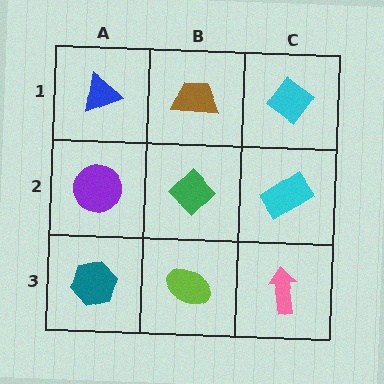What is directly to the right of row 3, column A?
A lime ellipse.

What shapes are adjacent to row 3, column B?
A green diamond (row 2, column B), a teal hexagon (row 3, column A), a pink arrow (row 3, column C).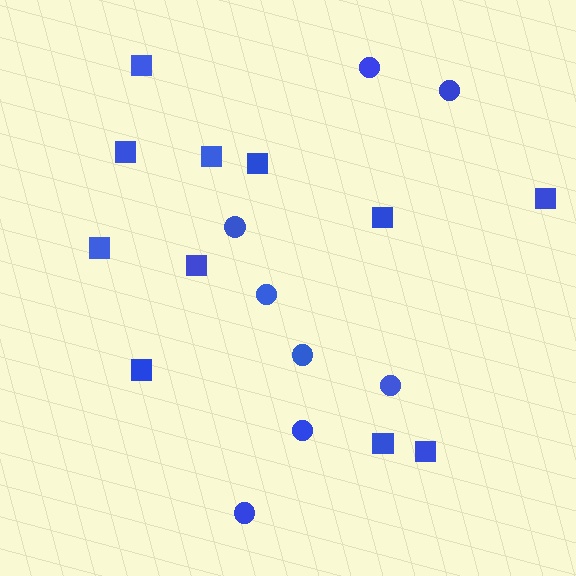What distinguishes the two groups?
There are 2 groups: one group of circles (8) and one group of squares (11).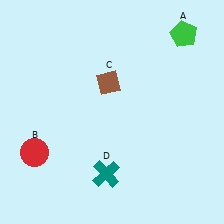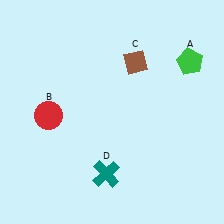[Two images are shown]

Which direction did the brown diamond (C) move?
The brown diamond (C) moved right.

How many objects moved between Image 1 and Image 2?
3 objects moved between the two images.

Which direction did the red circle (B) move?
The red circle (B) moved up.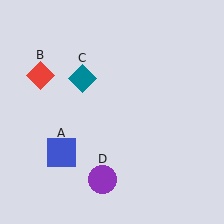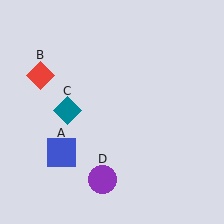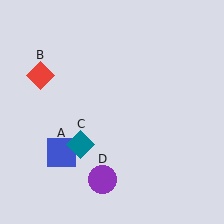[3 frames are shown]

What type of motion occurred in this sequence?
The teal diamond (object C) rotated counterclockwise around the center of the scene.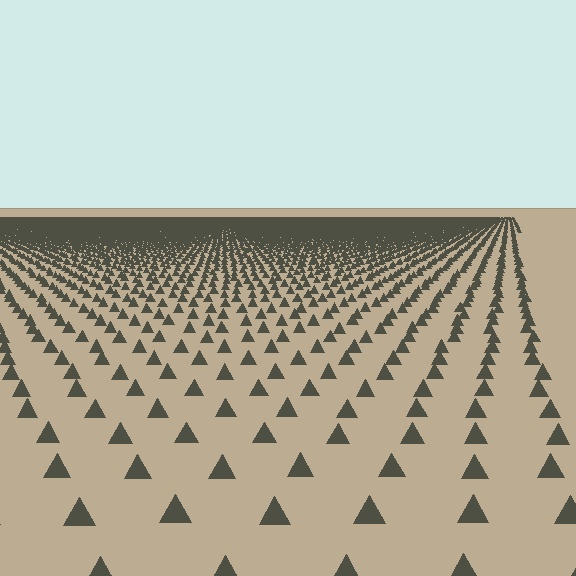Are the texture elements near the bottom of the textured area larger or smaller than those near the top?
Larger. Near the bottom, elements are closer to the viewer and appear at a bigger on-screen size.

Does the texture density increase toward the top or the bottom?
Density increases toward the top.